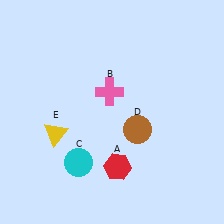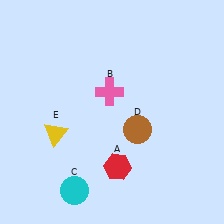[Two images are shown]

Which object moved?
The cyan circle (C) moved down.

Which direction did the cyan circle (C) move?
The cyan circle (C) moved down.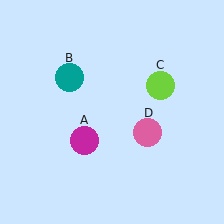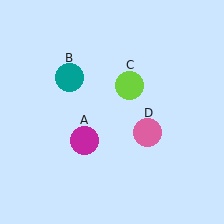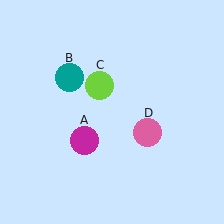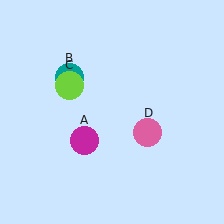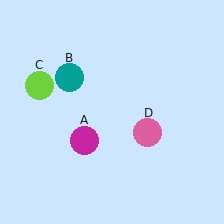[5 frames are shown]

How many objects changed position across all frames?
1 object changed position: lime circle (object C).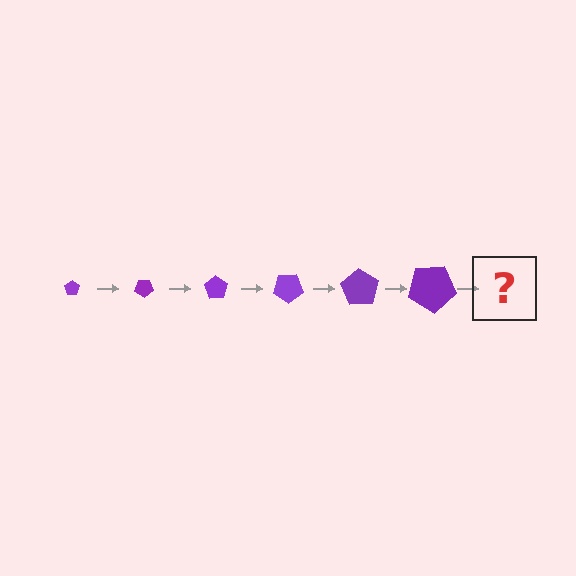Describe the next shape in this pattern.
It should be a pentagon, larger than the previous one and rotated 210 degrees from the start.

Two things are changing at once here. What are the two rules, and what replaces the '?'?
The two rules are that the pentagon grows larger each step and it rotates 35 degrees each step. The '?' should be a pentagon, larger than the previous one and rotated 210 degrees from the start.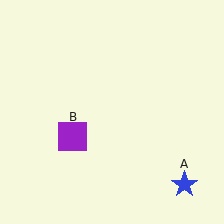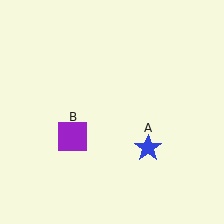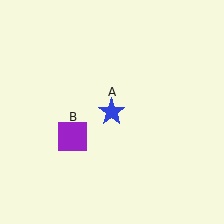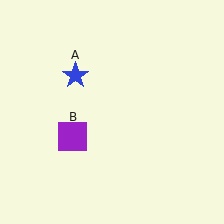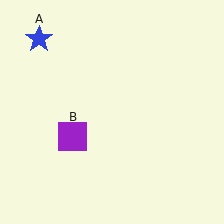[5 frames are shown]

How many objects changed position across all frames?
1 object changed position: blue star (object A).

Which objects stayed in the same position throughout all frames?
Purple square (object B) remained stationary.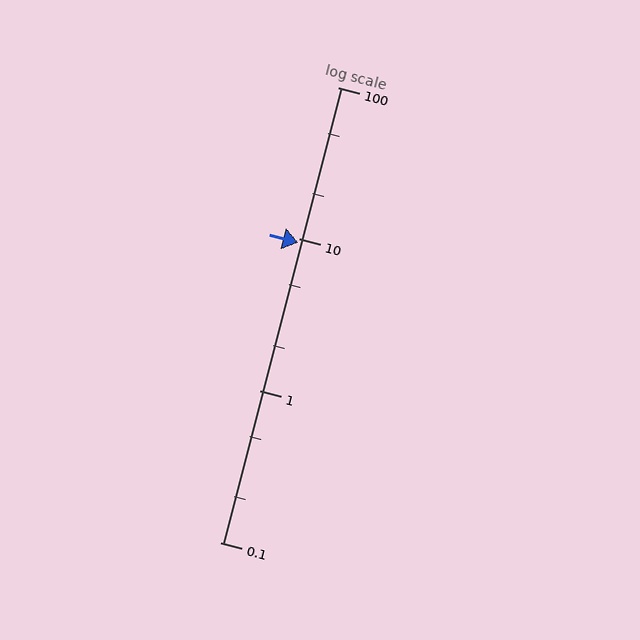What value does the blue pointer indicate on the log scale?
The pointer indicates approximately 9.4.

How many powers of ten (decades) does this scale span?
The scale spans 3 decades, from 0.1 to 100.